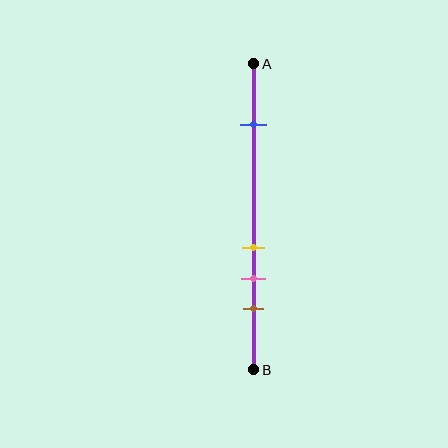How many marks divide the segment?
There are 4 marks dividing the segment.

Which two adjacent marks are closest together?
The yellow and pink marks are the closest adjacent pair.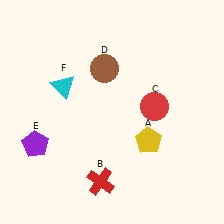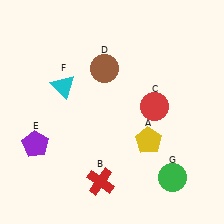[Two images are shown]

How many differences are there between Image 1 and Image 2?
There is 1 difference between the two images.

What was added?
A green circle (G) was added in Image 2.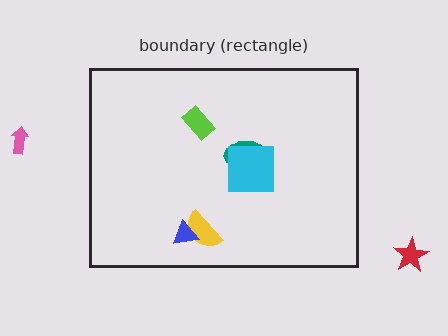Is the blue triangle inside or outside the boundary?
Inside.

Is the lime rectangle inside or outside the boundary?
Inside.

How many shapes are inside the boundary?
5 inside, 2 outside.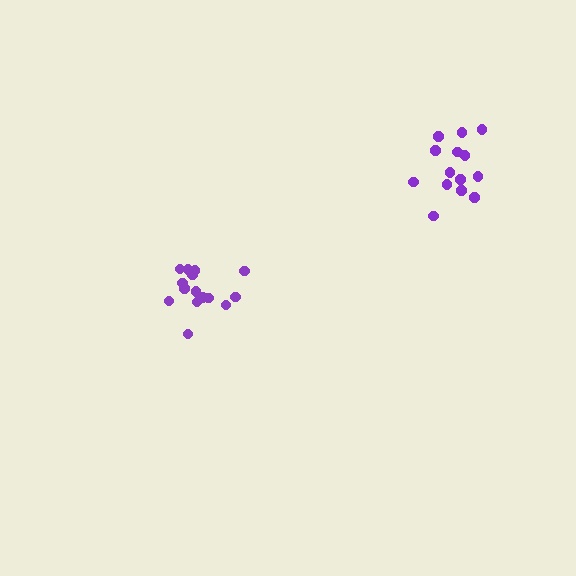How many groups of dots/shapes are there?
There are 2 groups.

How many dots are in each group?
Group 1: 15 dots, Group 2: 14 dots (29 total).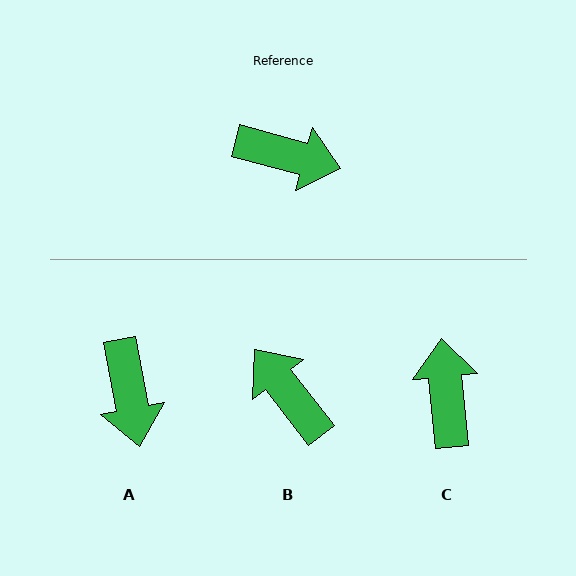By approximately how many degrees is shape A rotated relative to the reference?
Approximately 65 degrees clockwise.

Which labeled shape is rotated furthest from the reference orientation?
B, about 143 degrees away.